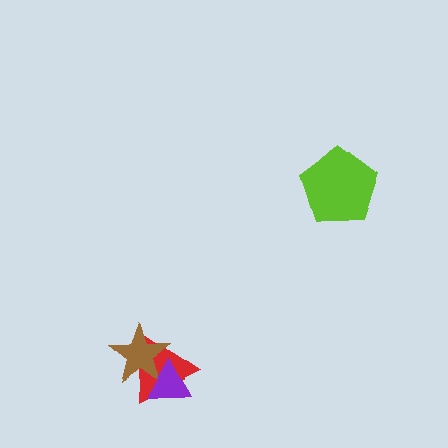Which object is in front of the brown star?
The purple triangle is in front of the brown star.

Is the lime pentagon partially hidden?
No, no other shape covers it.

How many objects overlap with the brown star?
2 objects overlap with the brown star.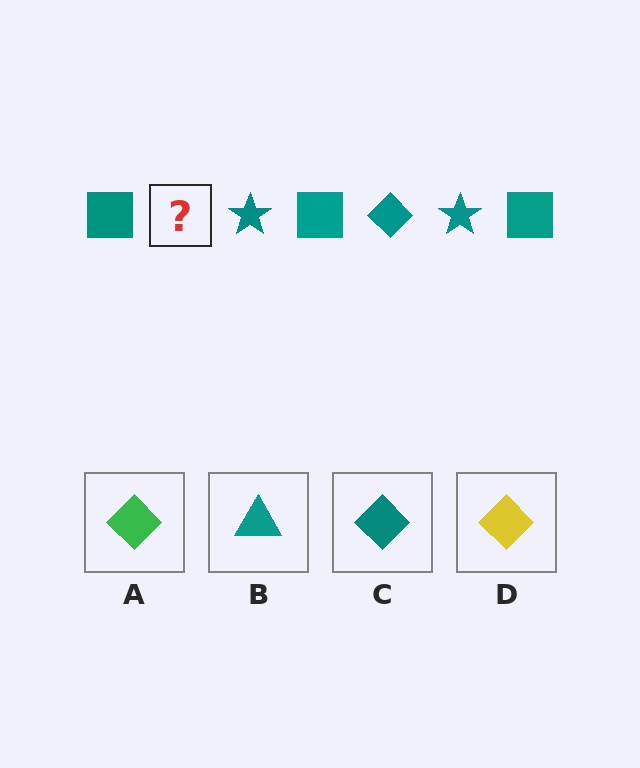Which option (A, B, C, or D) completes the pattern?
C.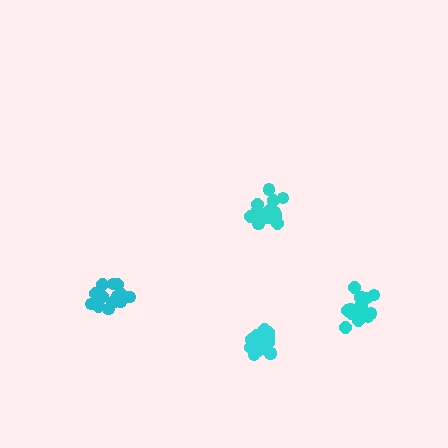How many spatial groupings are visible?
There are 4 spatial groupings.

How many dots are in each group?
Group 1: 18 dots, Group 2: 16 dots, Group 3: 19 dots, Group 4: 16 dots (69 total).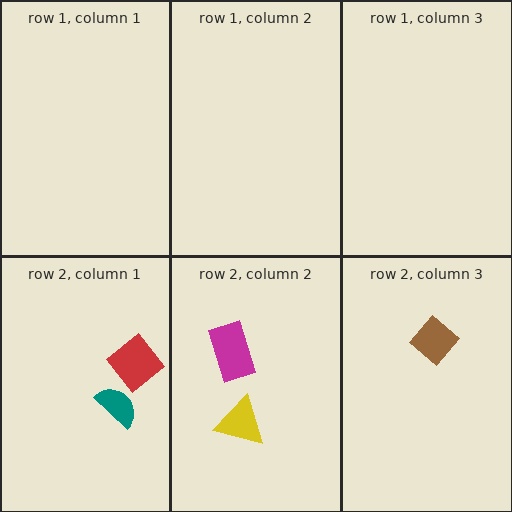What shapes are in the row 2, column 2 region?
The yellow triangle, the magenta rectangle.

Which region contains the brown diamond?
The row 2, column 3 region.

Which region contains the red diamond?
The row 2, column 1 region.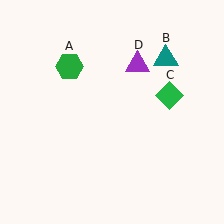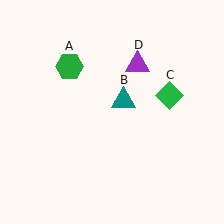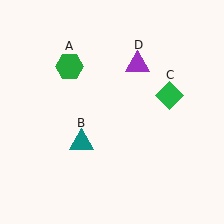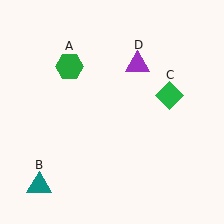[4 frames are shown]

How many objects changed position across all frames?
1 object changed position: teal triangle (object B).